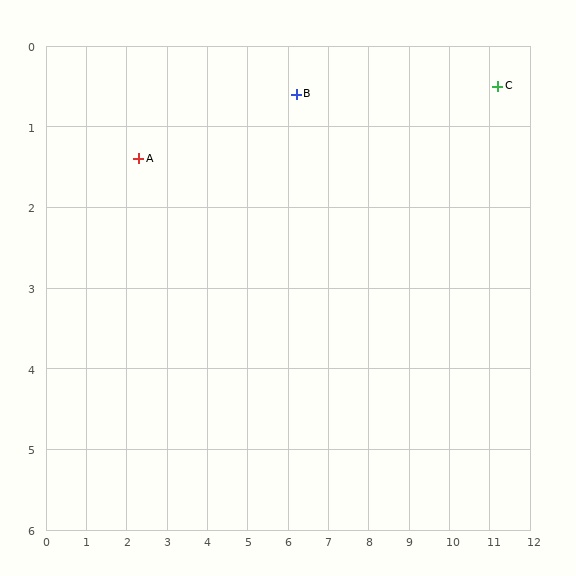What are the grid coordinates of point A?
Point A is at approximately (2.3, 1.4).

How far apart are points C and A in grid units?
Points C and A are about 8.9 grid units apart.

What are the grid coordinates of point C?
Point C is at approximately (11.2, 0.5).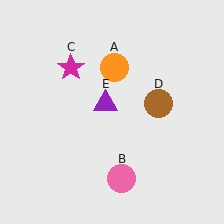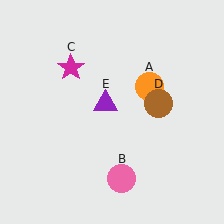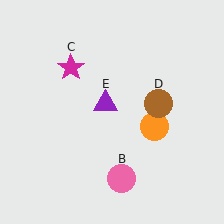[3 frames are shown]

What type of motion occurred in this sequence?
The orange circle (object A) rotated clockwise around the center of the scene.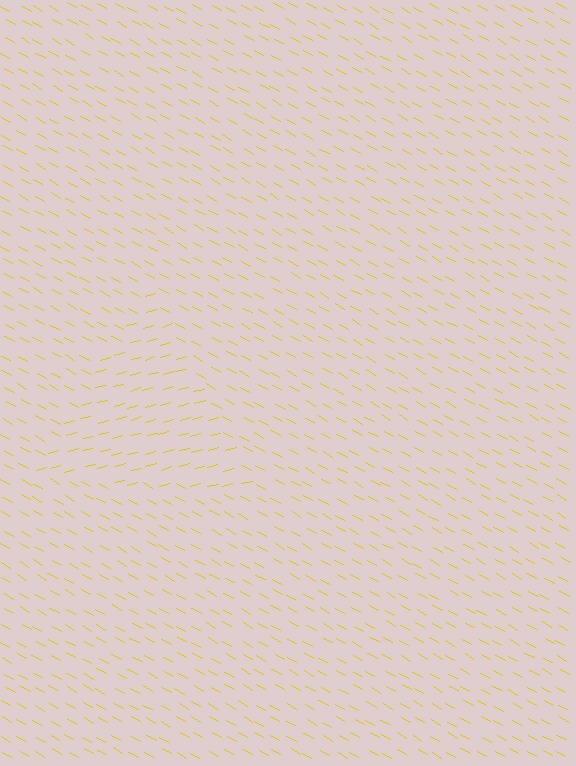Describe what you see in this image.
The image is filled with small yellow line segments. A triangle region in the image has lines oriented differently from the surrounding lines, creating a visible texture boundary.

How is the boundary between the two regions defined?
The boundary is defined purely by a change in line orientation (approximately 45 degrees difference). All lines are the same color and thickness.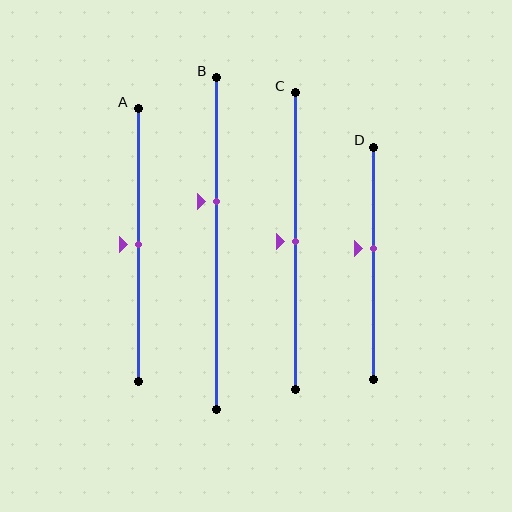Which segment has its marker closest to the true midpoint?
Segment A has its marker closest to the true midpoint.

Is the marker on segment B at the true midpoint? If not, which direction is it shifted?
No, the marker on segment B is shifted upward by about 13% of the segment length.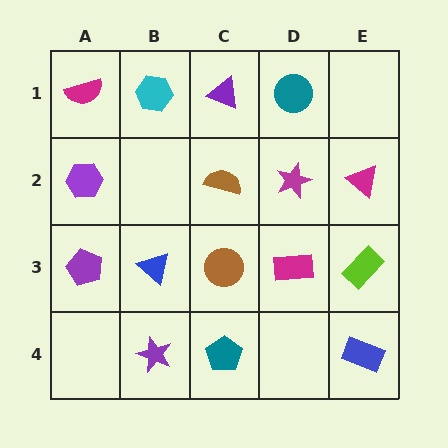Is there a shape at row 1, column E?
No, that cell is empty.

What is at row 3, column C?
A brown circle.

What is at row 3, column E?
A lime rectangle.